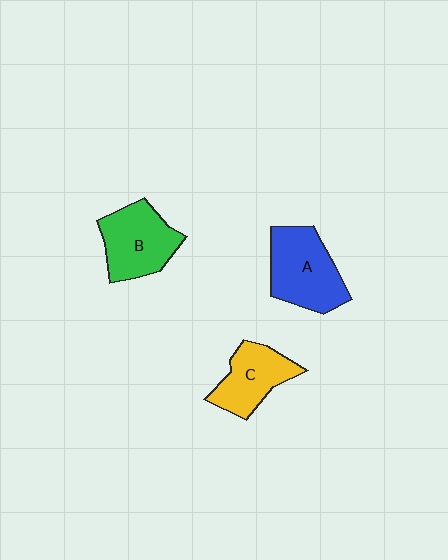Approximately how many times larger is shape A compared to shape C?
Approximately 1.3 times.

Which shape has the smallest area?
Shape C (yellow).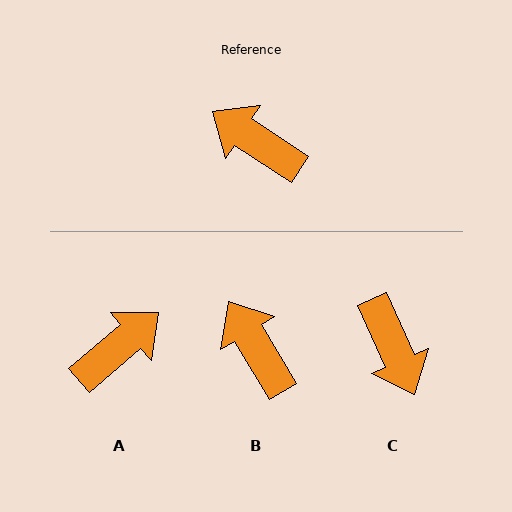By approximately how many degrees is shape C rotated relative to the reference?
Approximately 147 degrees counter-clockwise.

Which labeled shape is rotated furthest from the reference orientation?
C, about 147 degrees away.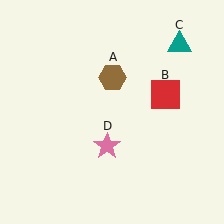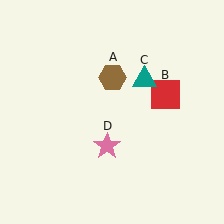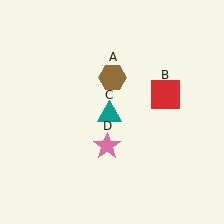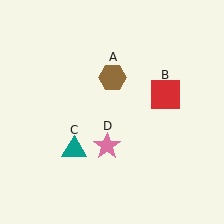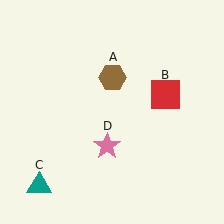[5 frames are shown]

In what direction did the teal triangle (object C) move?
The teal triangle (object C) moved down and to the left.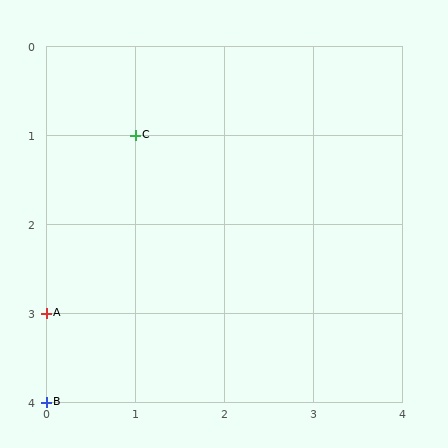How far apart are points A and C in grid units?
Points A and C are 1 column and 2 rows apart (about 2.2 grid units diagonally).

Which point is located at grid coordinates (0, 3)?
Point A is at (0, 3).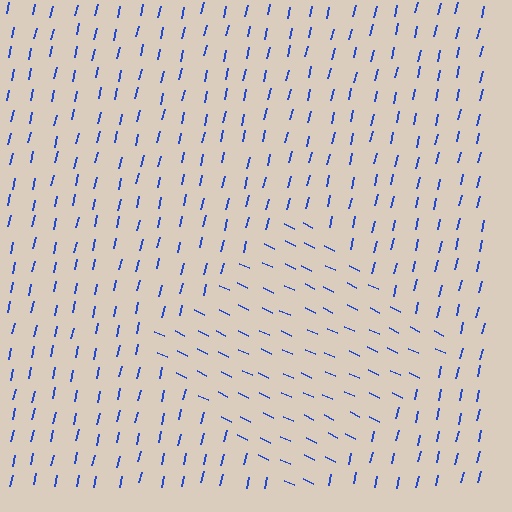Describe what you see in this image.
The image is filled with small blue line segments. A diamond region in the image has lines oriented differently from the surrounding lines, creating a visible texture boundary.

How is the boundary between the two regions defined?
The boundary is defined purely by a change in line orientation (approximately 77 degrees difference). All lines are the same color and thickness.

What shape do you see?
I see a diamond.